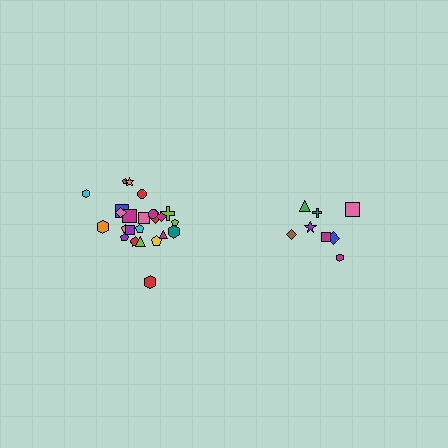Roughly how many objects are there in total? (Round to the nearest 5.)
Roughly 35 objects in total.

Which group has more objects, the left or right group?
The left group.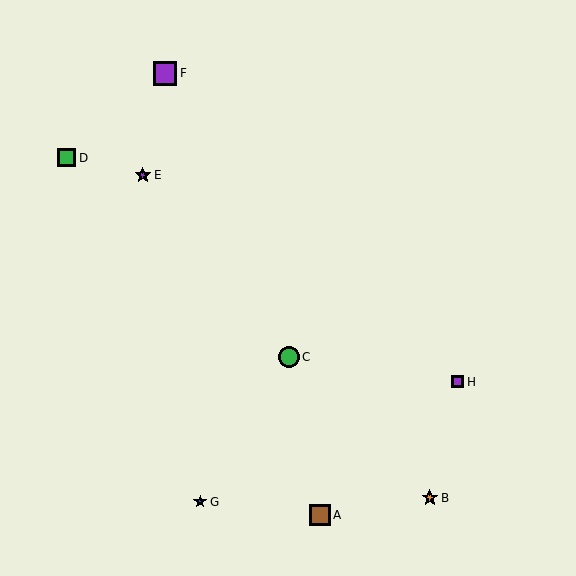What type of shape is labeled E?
Shape E is a purple star.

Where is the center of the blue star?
The center of the blue star is at (200, 502).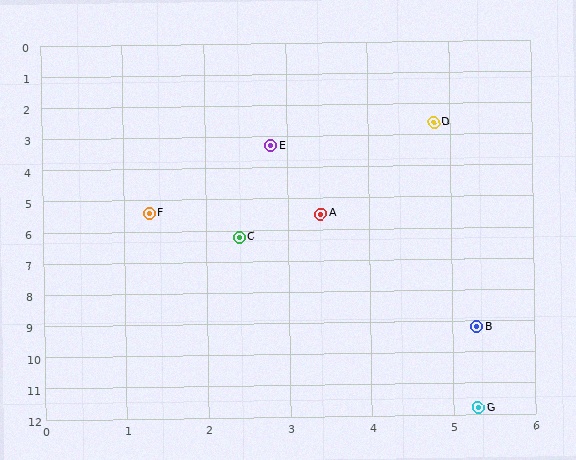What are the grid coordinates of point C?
Point C is at approximately (2.4, 6.2).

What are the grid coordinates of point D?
Point D is at approximately (4.8, 2.6).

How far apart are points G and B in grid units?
Points G and B are about 2.6 grid units apart.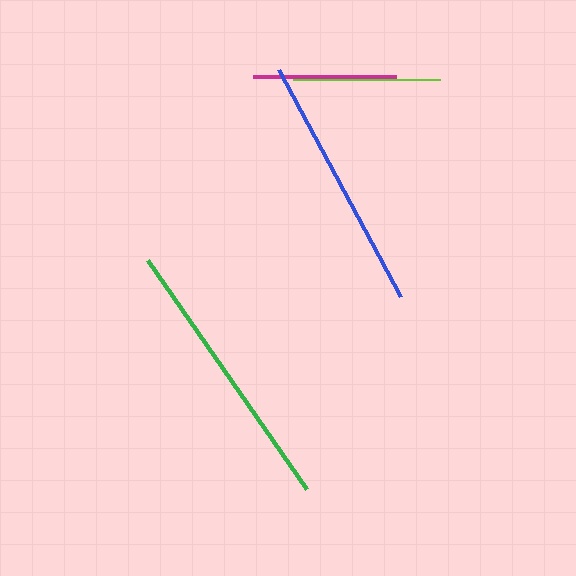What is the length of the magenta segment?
The magenta segment is approximately 143 pixels long.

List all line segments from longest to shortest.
From longest to shortest: green, blue, lime, magenta.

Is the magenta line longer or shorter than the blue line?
The blue line is longer than the magenta line.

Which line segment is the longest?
The green line is the longest at approximately 279 pixels.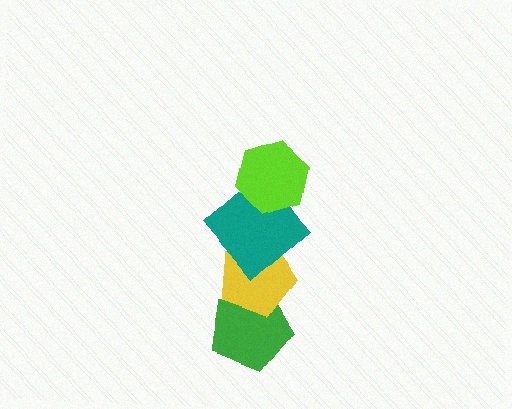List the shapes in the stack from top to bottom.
From top to bottom: the lime hexagon, the teal diamond, the yellow pentagon, the green pentagon.